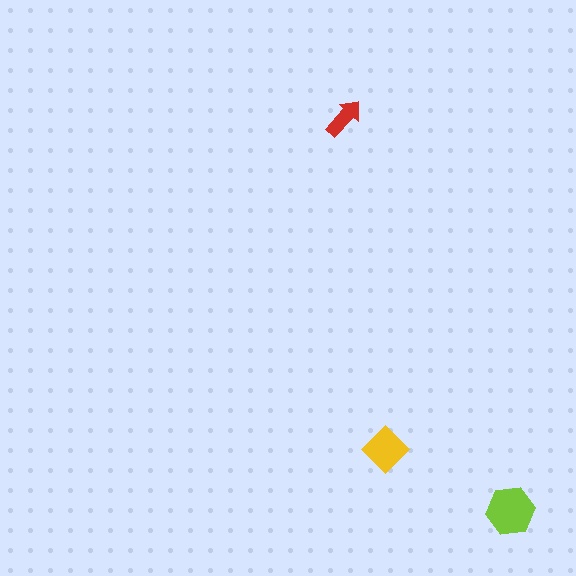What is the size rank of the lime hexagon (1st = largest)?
1st.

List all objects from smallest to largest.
The red arrow, the yellow diamond, the lime hexagon.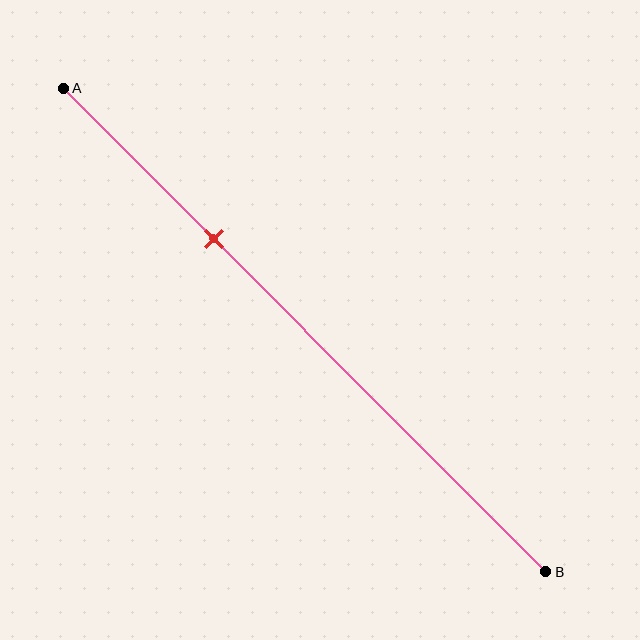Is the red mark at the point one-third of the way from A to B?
Yes, the mark is approximately at the one-third point.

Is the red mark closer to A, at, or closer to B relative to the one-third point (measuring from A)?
The red mark is approximately at the one-third point of segment AB.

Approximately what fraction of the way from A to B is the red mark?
The red mark is approximately 30% of the way from A to B.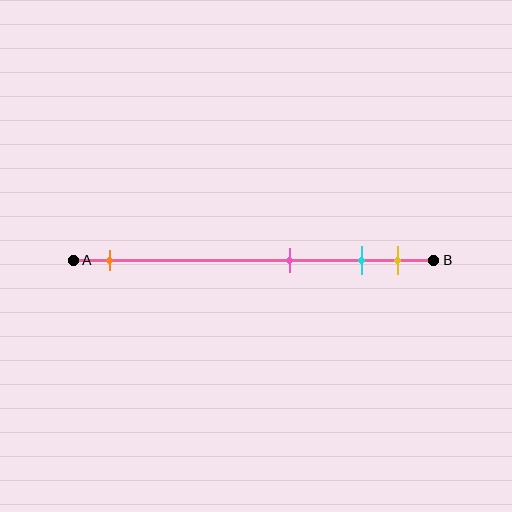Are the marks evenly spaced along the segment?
No, the marks are not evenly spaced.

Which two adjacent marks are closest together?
The cyan and yellow marks are the closest adjacent pair.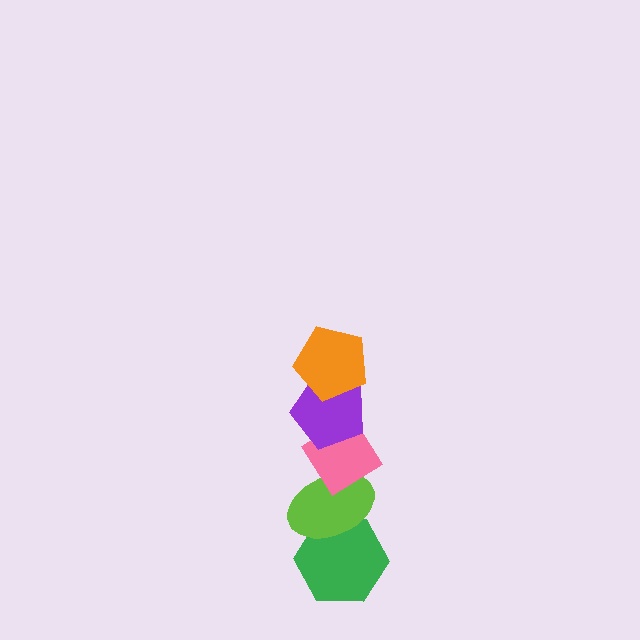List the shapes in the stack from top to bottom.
From top to bottom: the orange pentagon, the purple pentagon, the pink diamond, the lime ellipse, the green hexagon.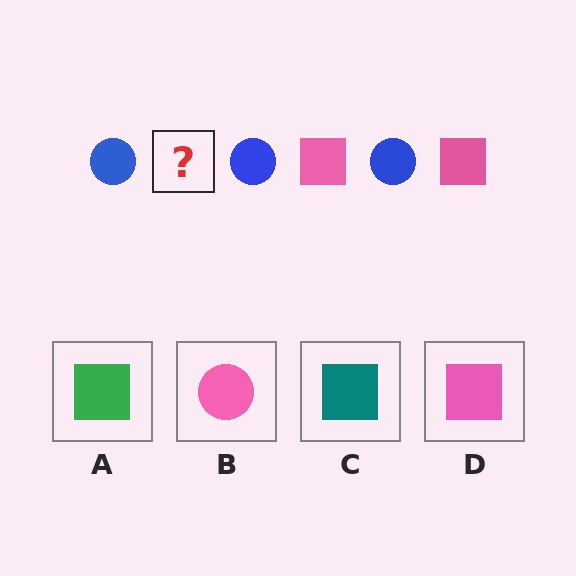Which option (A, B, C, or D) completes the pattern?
D.